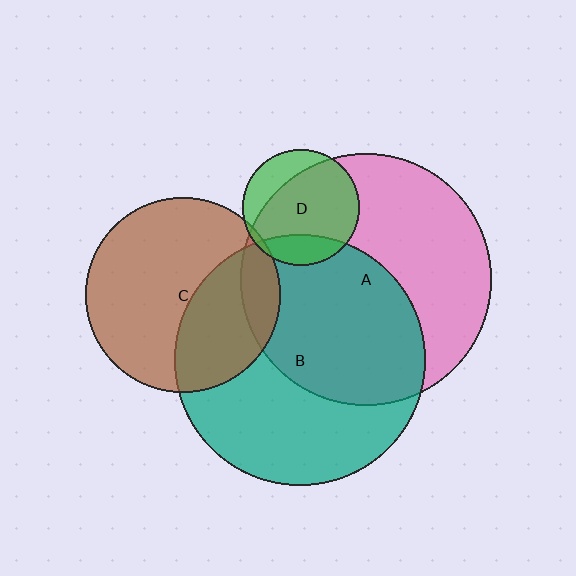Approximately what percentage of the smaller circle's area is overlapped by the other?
Approximately 75%.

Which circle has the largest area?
Circle A (pink).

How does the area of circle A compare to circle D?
Approximately 4.7 times.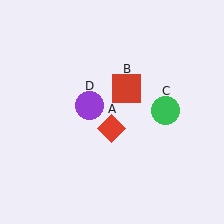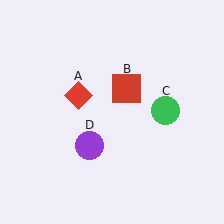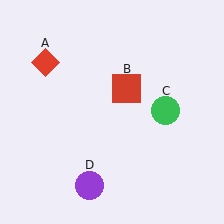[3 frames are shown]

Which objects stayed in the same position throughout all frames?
Red square (object B) and green circle (object C) remained stationary.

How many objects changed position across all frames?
2 objects changed position: red diamond (object A), purple circle (object D).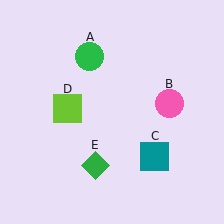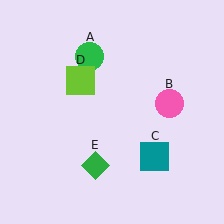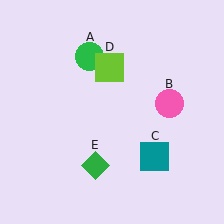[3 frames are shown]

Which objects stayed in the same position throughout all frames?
Green circle (object A) and pink circle (object B) and teal square (object C) and green diamond (object E) remained stationary.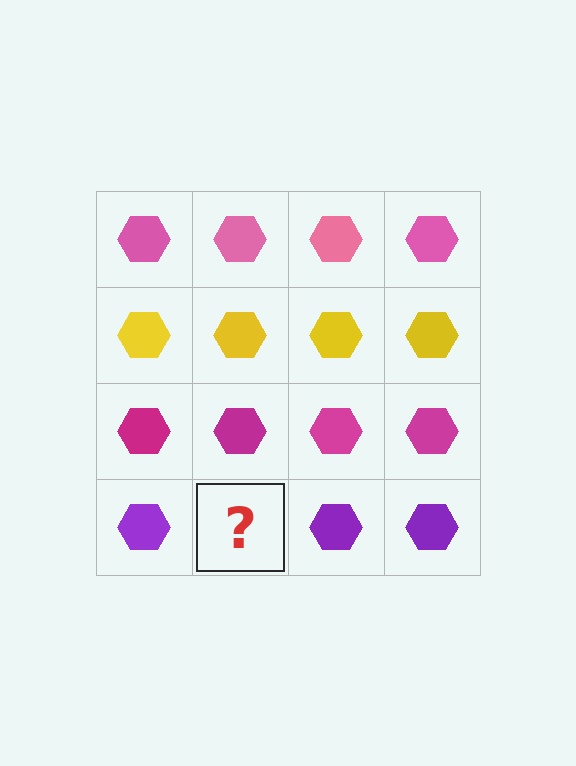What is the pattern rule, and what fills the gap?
The rule is that each row has a consistent color. The gap should be filled with a purple hexagon.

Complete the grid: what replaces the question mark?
The question mark should be replaced with a purple hexagon.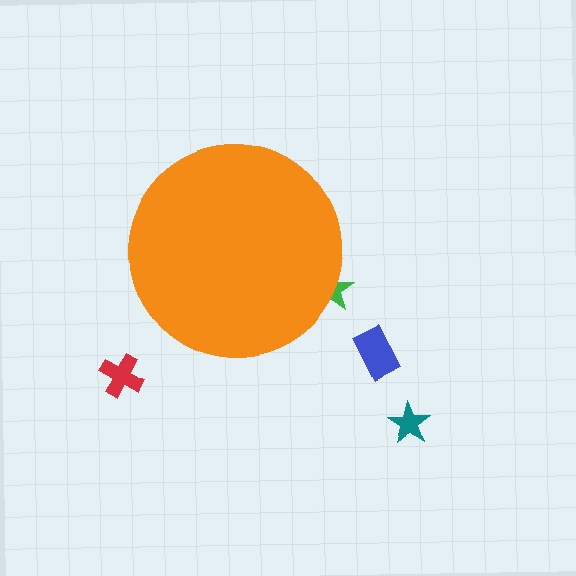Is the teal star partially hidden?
No, the teal star is fully visible.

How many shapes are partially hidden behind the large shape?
1 shape is partially hidden.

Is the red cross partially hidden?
No, the red cross is fully visible.